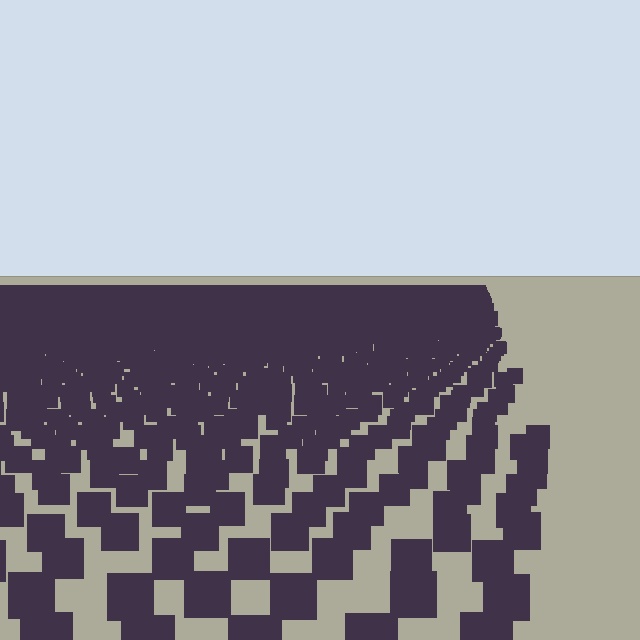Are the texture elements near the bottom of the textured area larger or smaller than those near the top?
Larger. Near the bottom, elements are closer to the viewer and appear at a bigger on-screen size.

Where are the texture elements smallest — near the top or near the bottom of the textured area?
Near the top.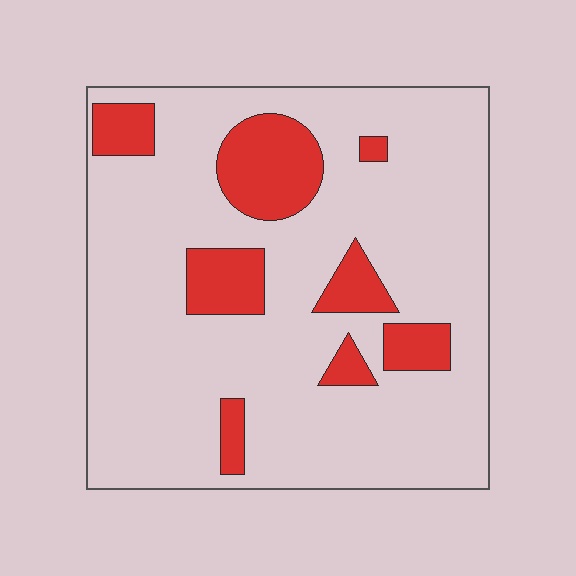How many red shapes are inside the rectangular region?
8.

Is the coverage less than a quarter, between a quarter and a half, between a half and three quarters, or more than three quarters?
Less than a quarter.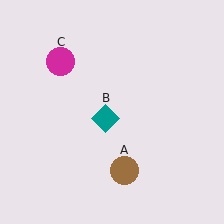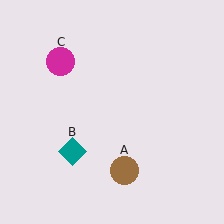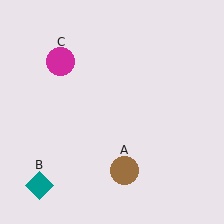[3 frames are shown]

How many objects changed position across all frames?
1 object changed position: teal diamond (object B).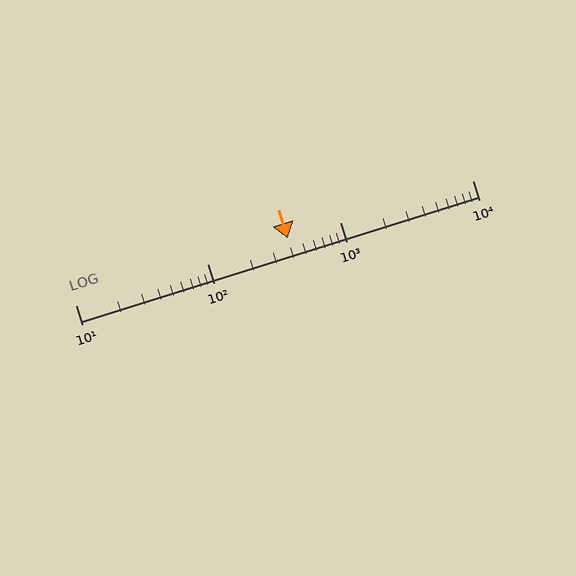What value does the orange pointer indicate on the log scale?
The pointer indicates approximately 400.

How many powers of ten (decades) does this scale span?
The scale spans 3 decades, from 10 to 10000.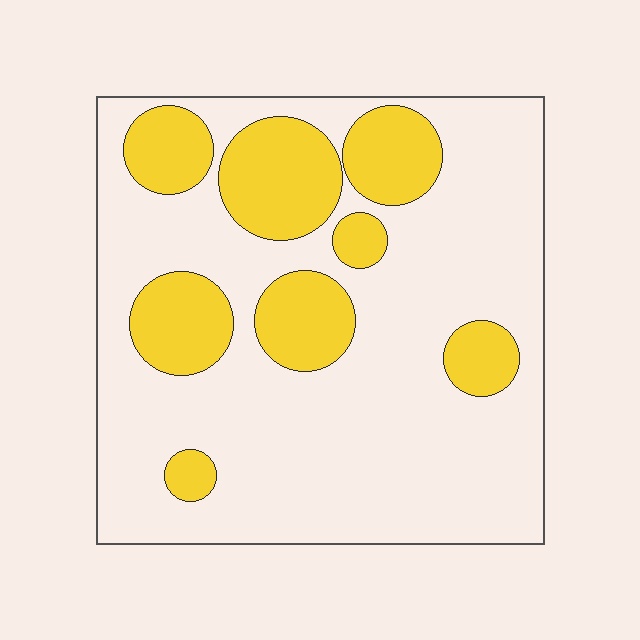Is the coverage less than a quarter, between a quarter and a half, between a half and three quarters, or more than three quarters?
Between a quarter and a half.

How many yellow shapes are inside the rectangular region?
8.